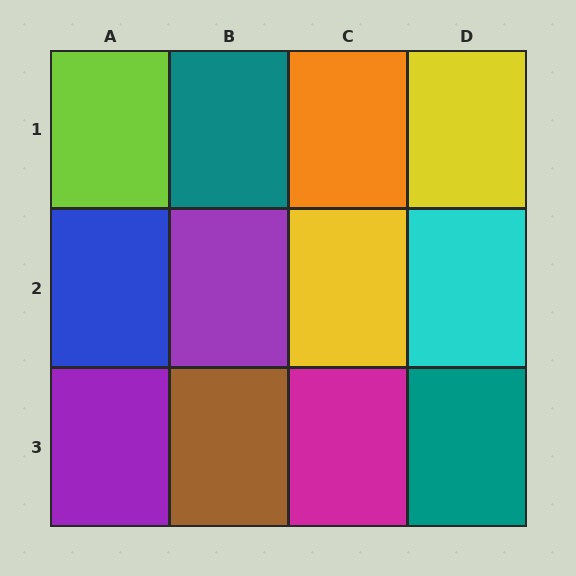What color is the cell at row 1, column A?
Lime.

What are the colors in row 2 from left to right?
Blue, purple, yellow, cyan.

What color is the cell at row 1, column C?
Orange.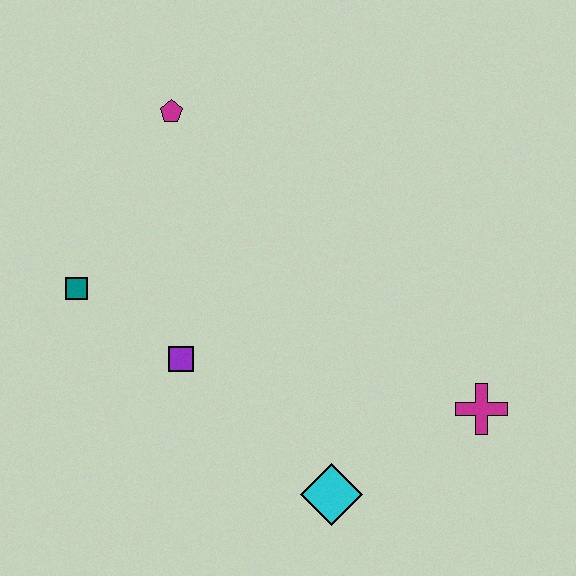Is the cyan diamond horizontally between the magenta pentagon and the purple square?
No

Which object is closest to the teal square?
The purple square is closest to the teal square.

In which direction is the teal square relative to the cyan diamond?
The teal square is to the left of the cyan diamond.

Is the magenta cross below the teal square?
Yes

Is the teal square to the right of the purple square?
No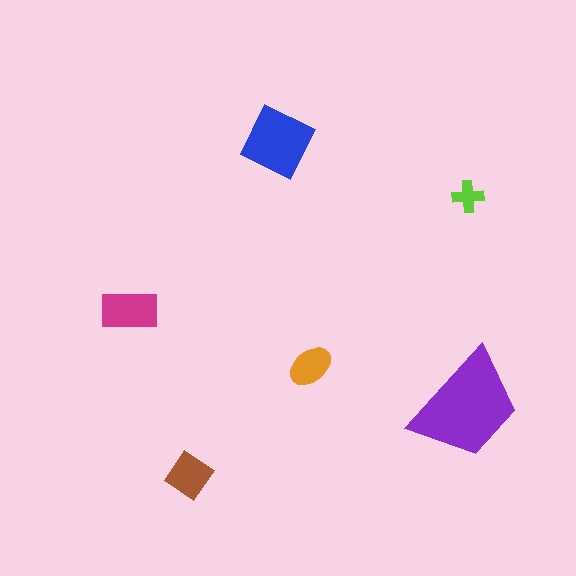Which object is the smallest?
The lime cross.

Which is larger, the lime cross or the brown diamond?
The brown diamond.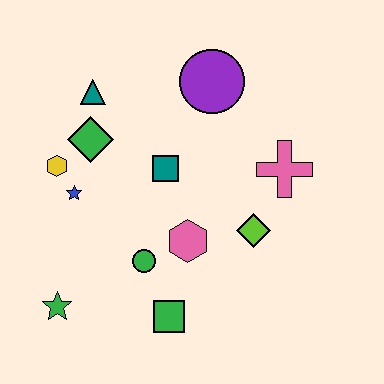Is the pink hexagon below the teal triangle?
Yes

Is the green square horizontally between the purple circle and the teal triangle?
Yes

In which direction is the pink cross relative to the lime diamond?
The pink cross is above the lime diamond.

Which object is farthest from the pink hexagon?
The teal triangle is farthest from the pink hexagon.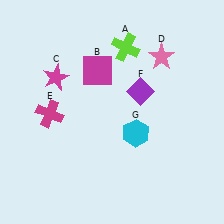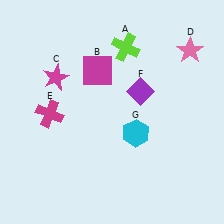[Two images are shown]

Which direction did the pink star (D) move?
The pink star (D) moved right.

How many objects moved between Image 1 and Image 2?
1 object moved between the two images.